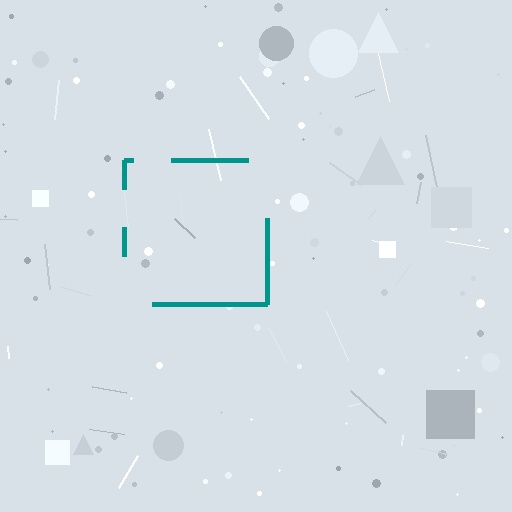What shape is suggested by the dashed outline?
The dashed outline suggests a square.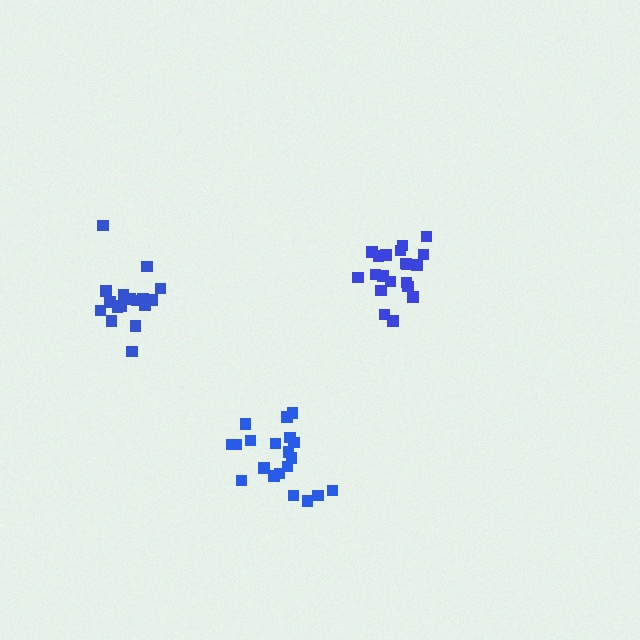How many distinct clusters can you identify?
There are 3 distinct clusters.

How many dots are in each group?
Group 1: 20 dots, Group 2: 20 dots, Group 3: 17 dots (57 total).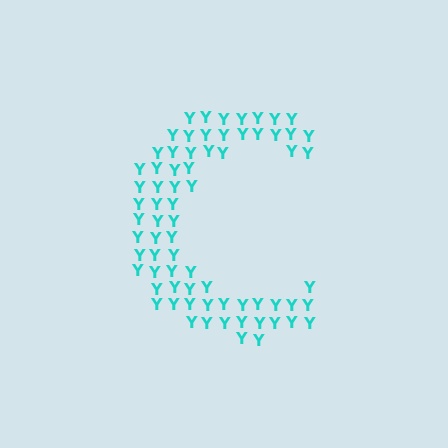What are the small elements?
The small elements are letter Y's.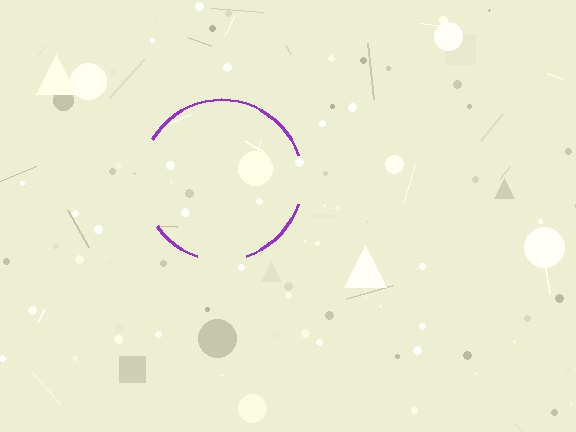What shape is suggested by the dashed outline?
The dashed outline suggests a circle.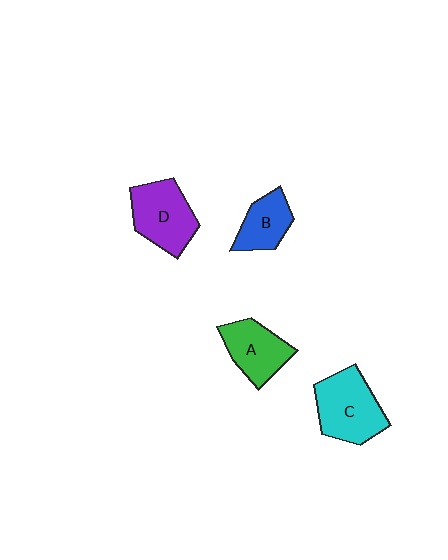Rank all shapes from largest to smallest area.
From largest to smallest: C (cyan), D (purple), A (green), B (blue).